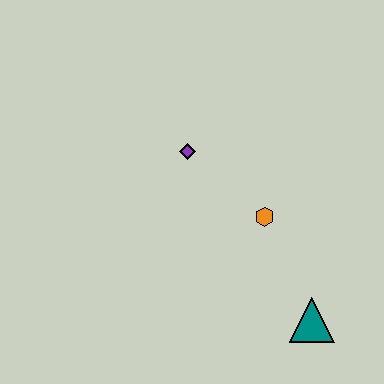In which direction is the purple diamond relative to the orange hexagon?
The purple diamond is to the left of the orange hexagon.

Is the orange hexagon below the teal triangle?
No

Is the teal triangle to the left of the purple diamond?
No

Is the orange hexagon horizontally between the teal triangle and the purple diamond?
Yes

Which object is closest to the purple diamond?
The orange hexagon is closest to the purple diamond.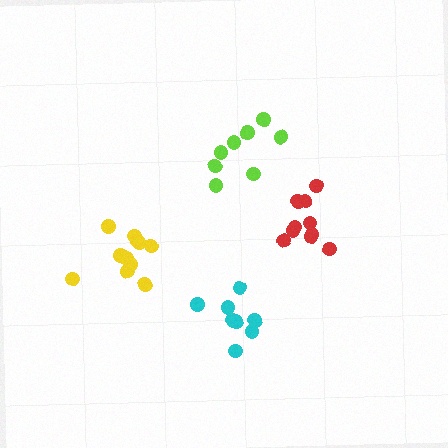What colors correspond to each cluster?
The clusters are colored: red, lime, cyan, yellow.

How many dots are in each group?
Group 1: 10 dots, Group 2: 8 dots, Group 3: 8 dots, Group 4: 12 dots (38 total).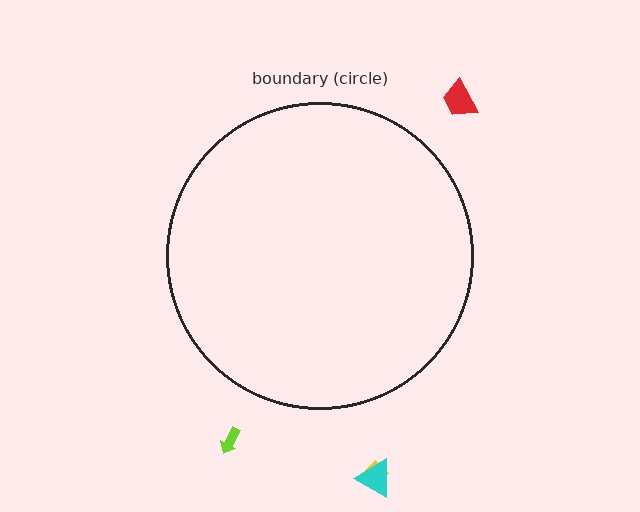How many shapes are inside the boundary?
0 inside, 4 outside.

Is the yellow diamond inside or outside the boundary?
Outside.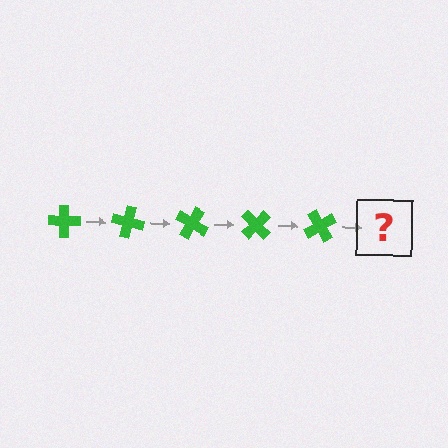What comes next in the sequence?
The next element should be a green cross rotated 75 degrees.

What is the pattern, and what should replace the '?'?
The pattern is that the cross rotates 15 degrees each step. The '?' should be a green cross rotated 75 degrees.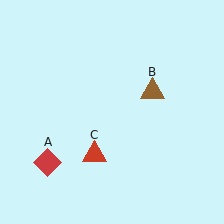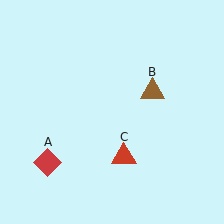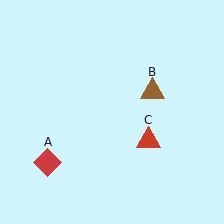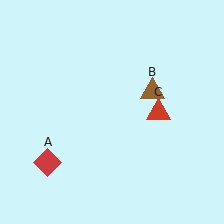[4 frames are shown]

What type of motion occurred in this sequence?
The red triangle (object C) rotated counterclockwise around the center of the scene.